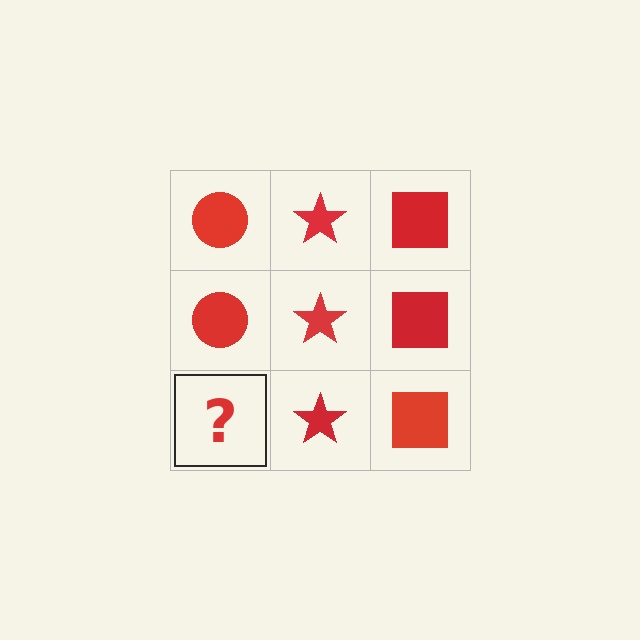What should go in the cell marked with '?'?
The missing cell should contain a red circle.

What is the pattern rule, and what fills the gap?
The rule is that each column has a consistent shape. The gap should be filled with a red circle.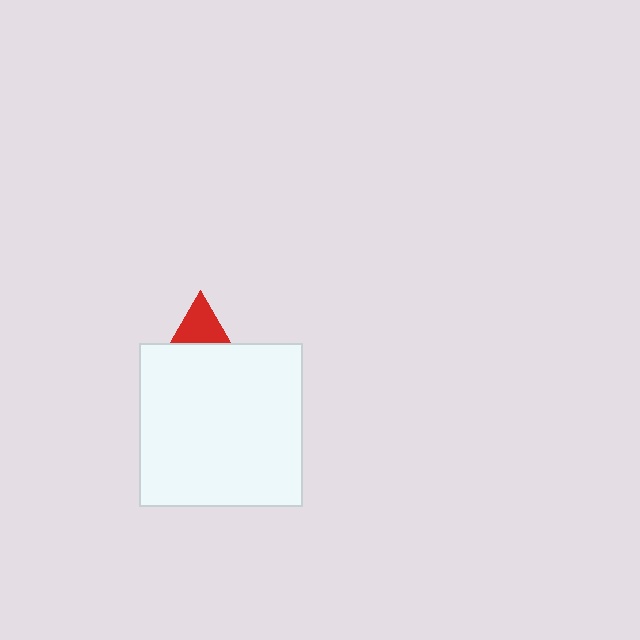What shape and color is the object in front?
The object in front is a white square.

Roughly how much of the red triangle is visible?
A small part of it is visible (roughly 34%).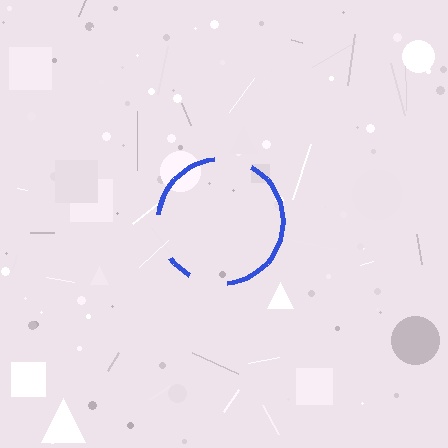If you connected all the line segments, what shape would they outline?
They would outline a circle.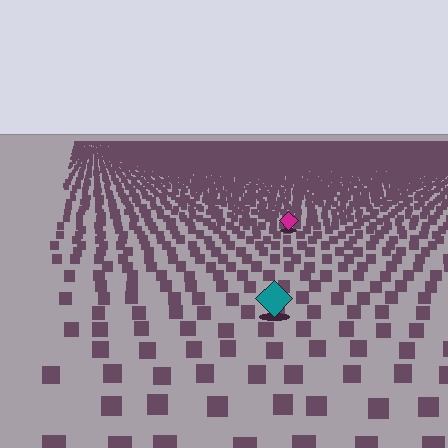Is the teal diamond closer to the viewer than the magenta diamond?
Yes. The teal diamond is closer — you can tell from the texture gradient: the ground texture is coarser near it.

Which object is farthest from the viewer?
The magenta diamond is farthest from the viewer. It appears smaller and the ground texture around it is denser.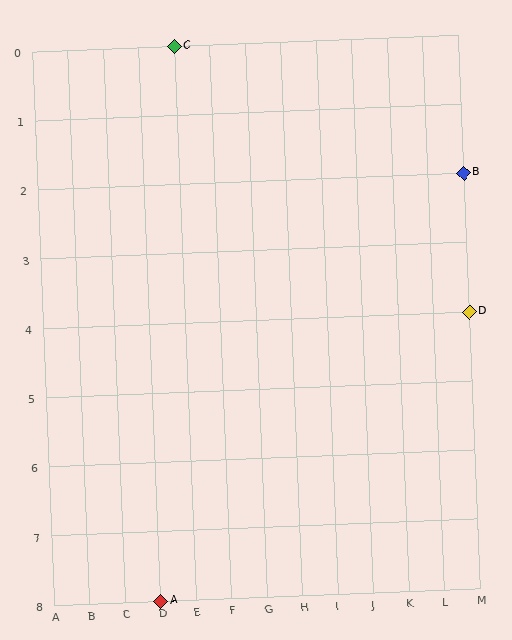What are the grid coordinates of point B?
Point B is at grid coordinates (M, 2).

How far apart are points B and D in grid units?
Points B and D are 2 rows apart.